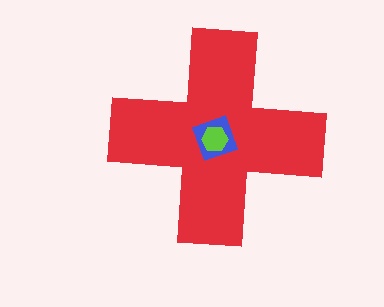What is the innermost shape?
The lime hexagon.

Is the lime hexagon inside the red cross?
Yes.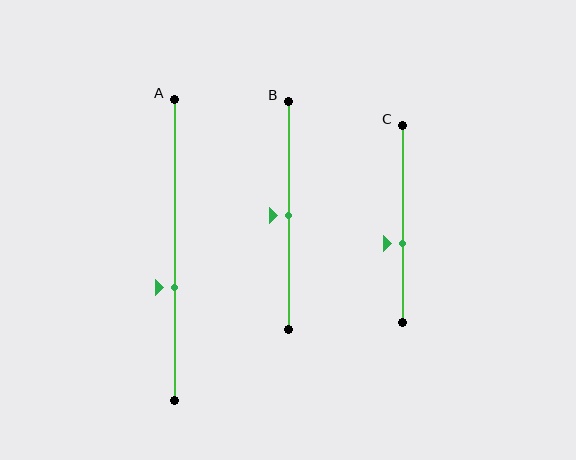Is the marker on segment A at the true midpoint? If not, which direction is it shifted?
No, the marker on segment A is shifted downward by about 13% of the segment length.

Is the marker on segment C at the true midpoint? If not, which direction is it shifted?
No, the marker on segment C is shifted downward by about 10% of the segment length.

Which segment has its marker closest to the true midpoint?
Segment B has its marker closest to the true midpoint.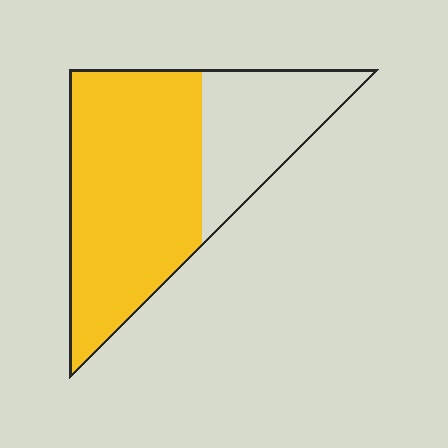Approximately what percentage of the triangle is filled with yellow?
Approximately 65%.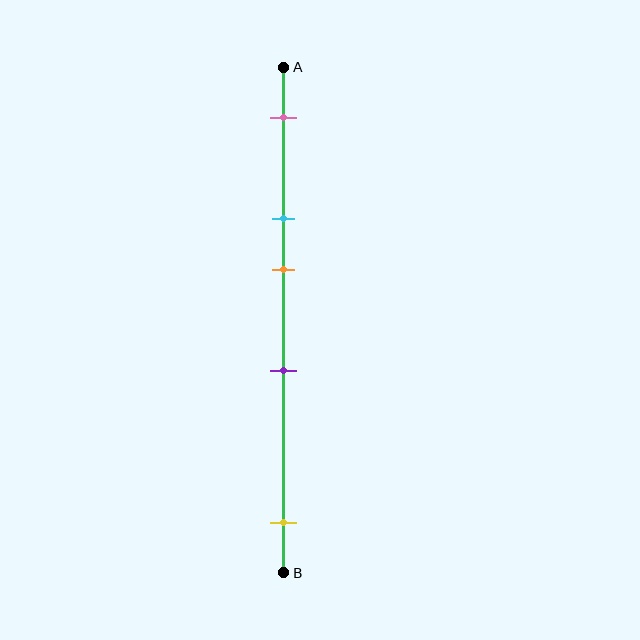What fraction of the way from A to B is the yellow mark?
The yellow mark is approximately 90% (0.9) of the way from A to B.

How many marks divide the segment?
There are 5 marks dividing the segment.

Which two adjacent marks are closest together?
The cyan and orange marks are the closest adjacent pair.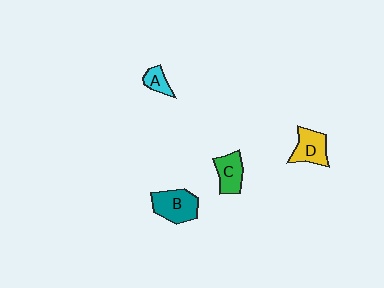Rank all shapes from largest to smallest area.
From largest to smallest: B (teal), D (yellow), C (green), A (cyan).